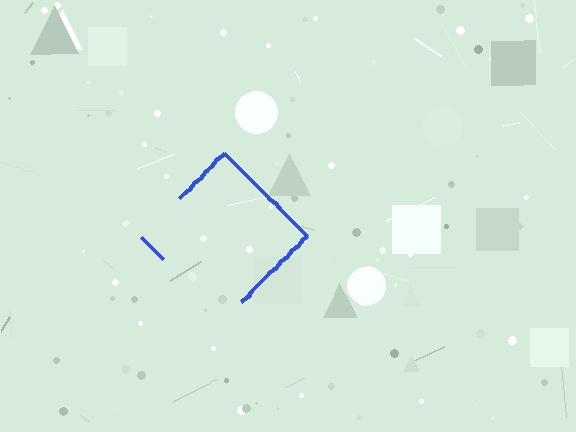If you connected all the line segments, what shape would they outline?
They would outline a diamond.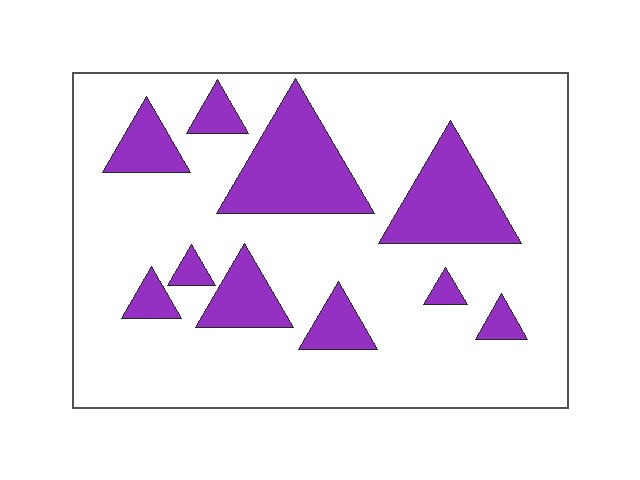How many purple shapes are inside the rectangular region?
10.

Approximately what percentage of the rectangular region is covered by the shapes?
Approximately 20%.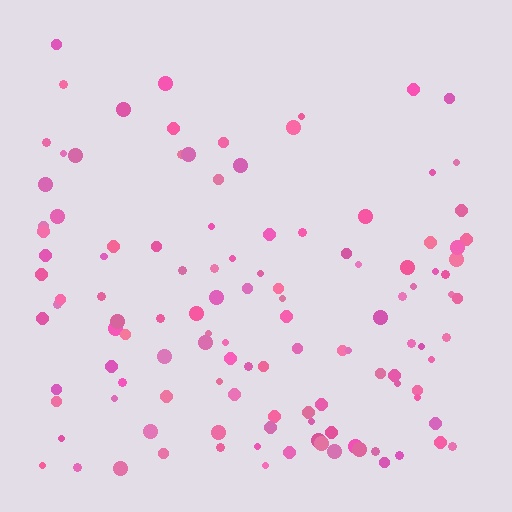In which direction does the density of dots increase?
From top to bottom, with the bottom side densest.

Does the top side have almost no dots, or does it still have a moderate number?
Still a moderate number, just noticeably fewer than the bottom.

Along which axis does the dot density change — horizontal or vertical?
Vertical.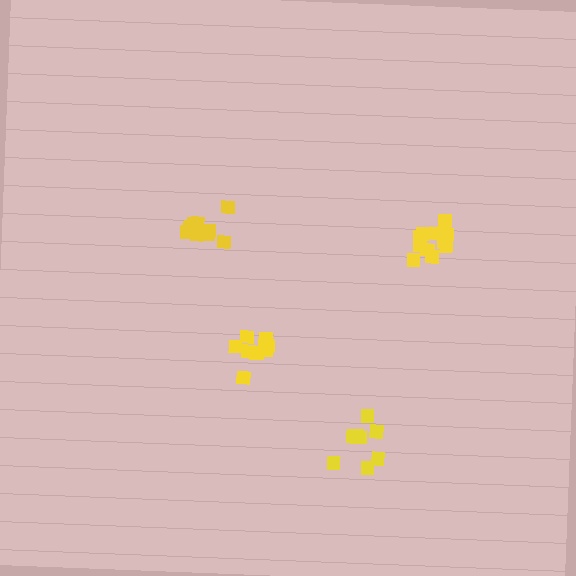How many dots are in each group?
Group 1: 11 dots, Group 2: 9 dots, Group 3: 10 dots, Group 4: 8 dots (38 total).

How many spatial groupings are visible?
There are 4 spatial groupings.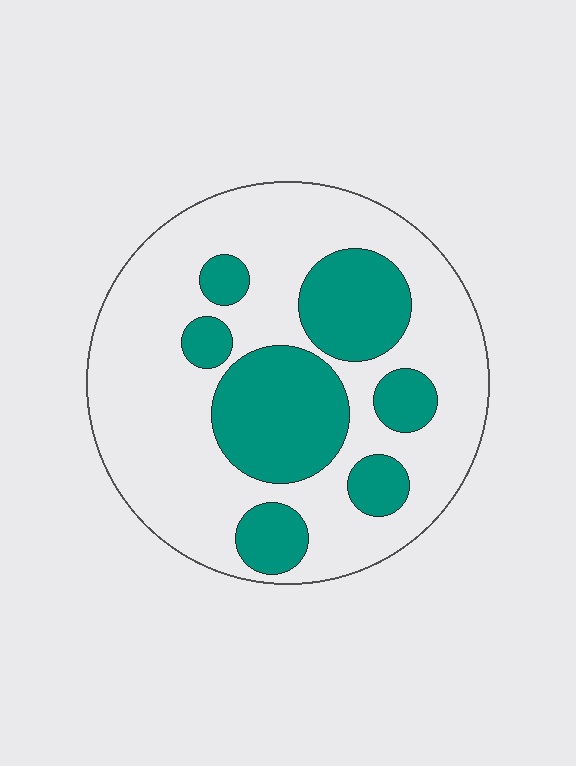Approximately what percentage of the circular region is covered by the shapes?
Approximately 30%.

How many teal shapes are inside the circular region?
7.